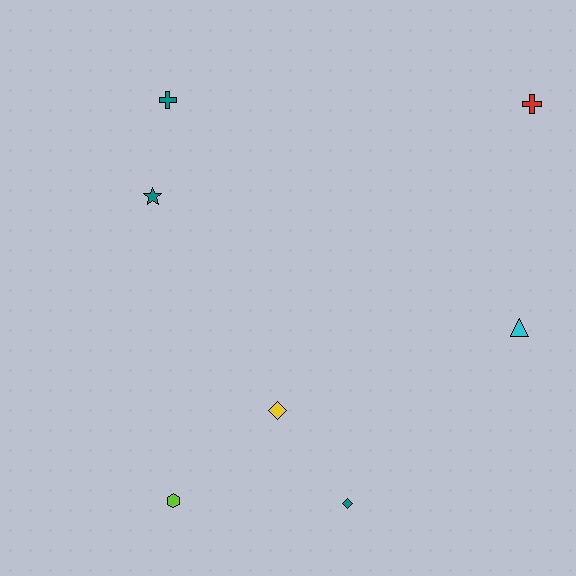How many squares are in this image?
There are no squares.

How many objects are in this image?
There are 7 objects.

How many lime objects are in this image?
There is 1 lime object.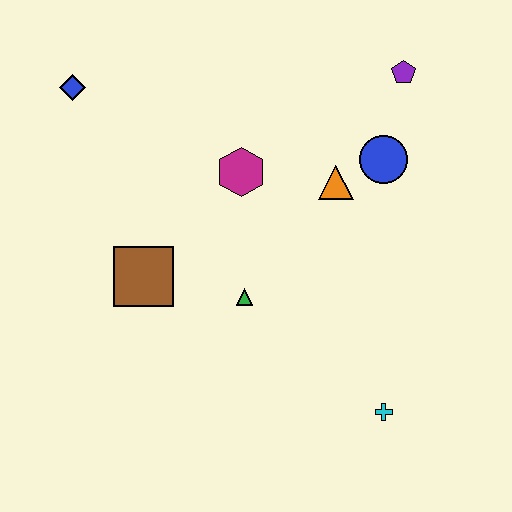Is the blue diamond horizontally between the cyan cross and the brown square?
No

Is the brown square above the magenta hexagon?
No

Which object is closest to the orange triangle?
The blue circle is closest to the orange triangle.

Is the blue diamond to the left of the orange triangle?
Yes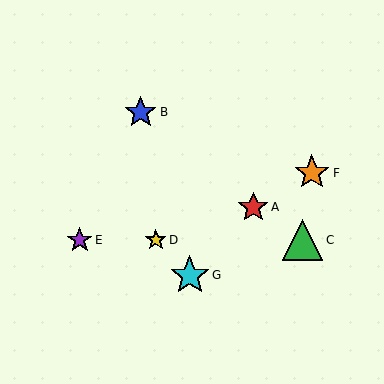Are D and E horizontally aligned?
Yes, both are at y≈240.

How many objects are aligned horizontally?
3 objects (C, D, E) are aligned horizontally.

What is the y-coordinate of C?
Object C is at y≈240.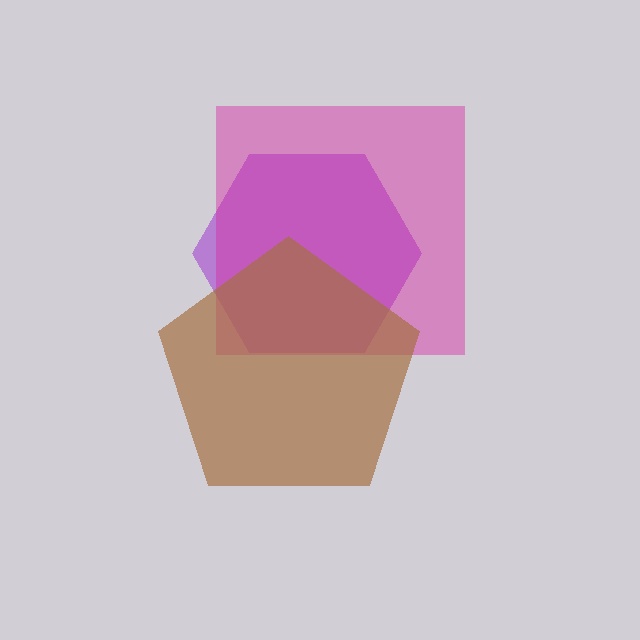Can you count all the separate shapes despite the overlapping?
Yes, there are 3 separate shapes.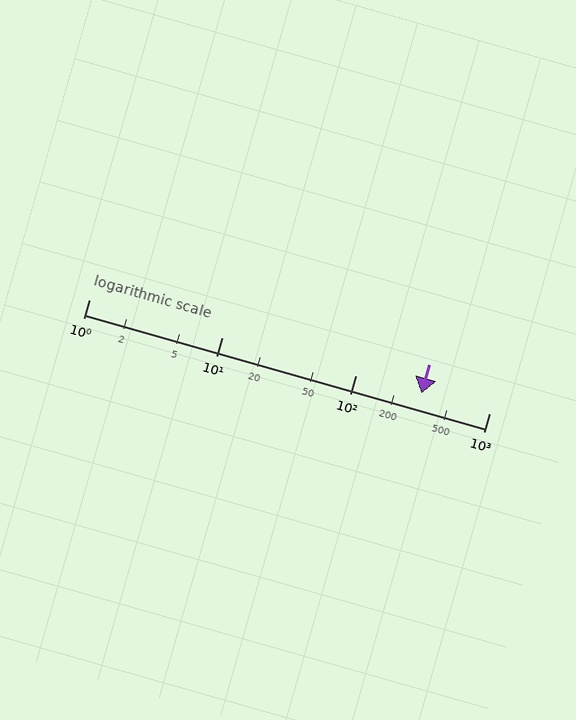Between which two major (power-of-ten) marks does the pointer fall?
The pointer is between 100 and 1000.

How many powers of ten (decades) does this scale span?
The scale spans 3 decades, from 1 to 1000.